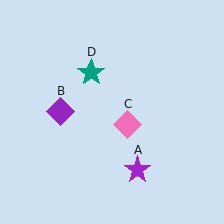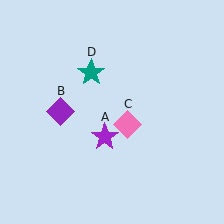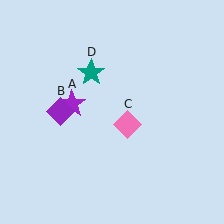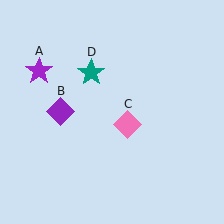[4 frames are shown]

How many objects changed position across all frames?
1 object changed position: purple star (object A).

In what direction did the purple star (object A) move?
The purple star (object A) moved up and to the left.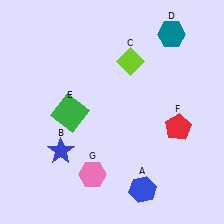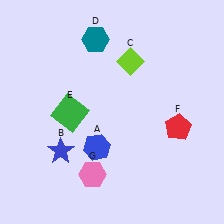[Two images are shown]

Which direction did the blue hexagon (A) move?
The blue hexagon (A) moved left.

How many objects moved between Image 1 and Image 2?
2 objects moved between the two images.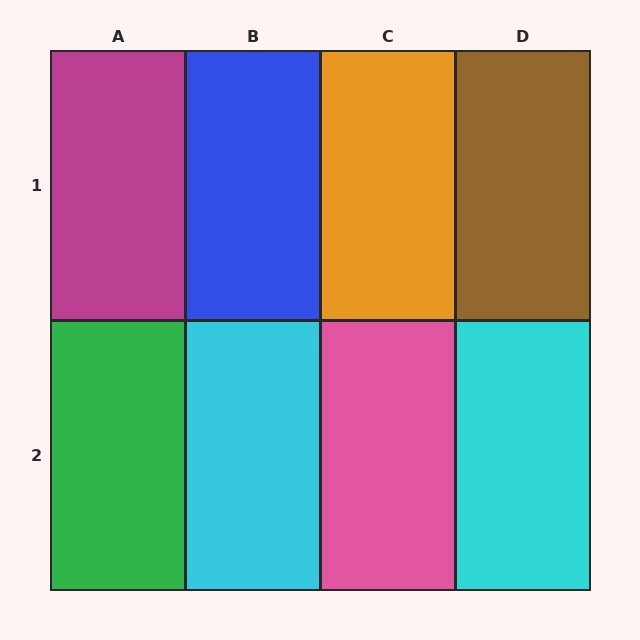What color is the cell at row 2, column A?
Green.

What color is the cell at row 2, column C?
Pink.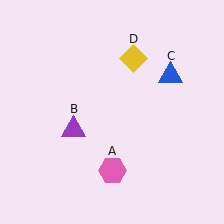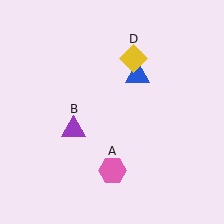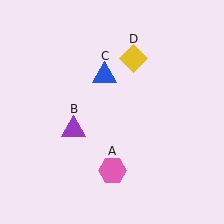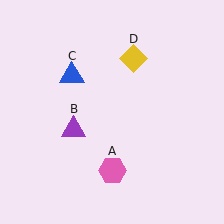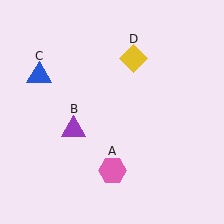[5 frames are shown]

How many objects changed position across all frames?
1 object changed position: blue triangle (object C).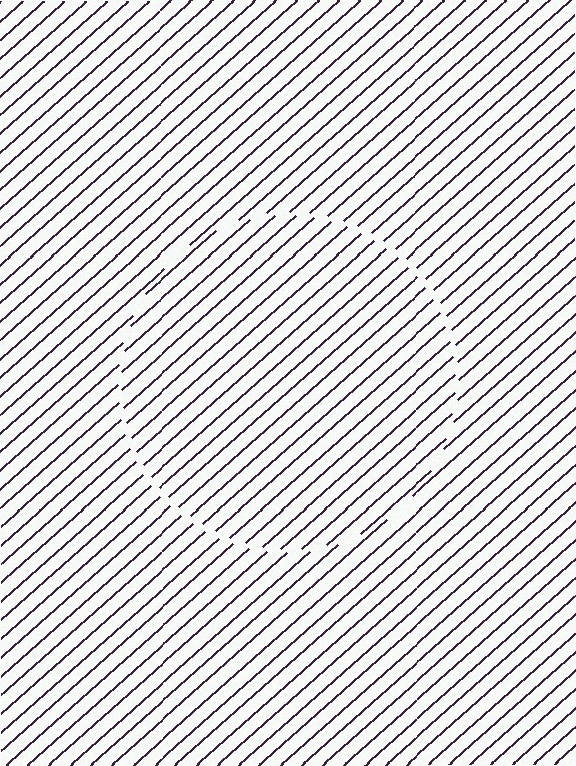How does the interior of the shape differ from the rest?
The interior of the shape contains the same grating, shifted by half a period — the contour is defined by the phase discontinuity where line-ends from the inner and outer gratings abut.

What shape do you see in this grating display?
An illusory circle. The interior of the shape contains the same grating, shifted by half a period — the contour is defined by the phase discontinuity where line-ends from the inner and outer gratings abut.